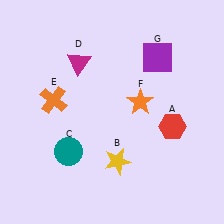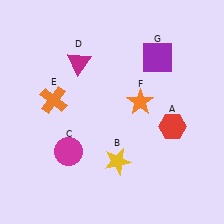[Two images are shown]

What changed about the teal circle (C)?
In Image 1, C is teal. In Image 2, it changed to magenta.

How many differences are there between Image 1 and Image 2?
There is 1 difference between the two images.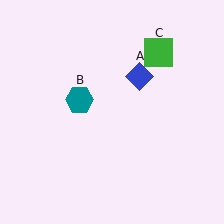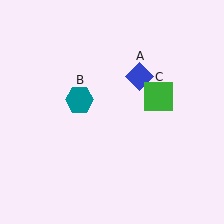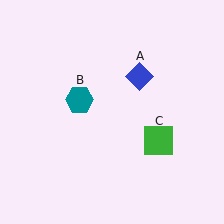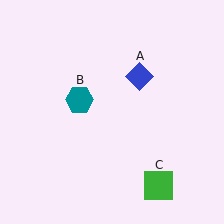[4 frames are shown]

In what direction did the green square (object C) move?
The green square (object C) moved down.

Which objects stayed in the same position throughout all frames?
Blue diamond (object A) and teal hexagon (object B) remained stationary.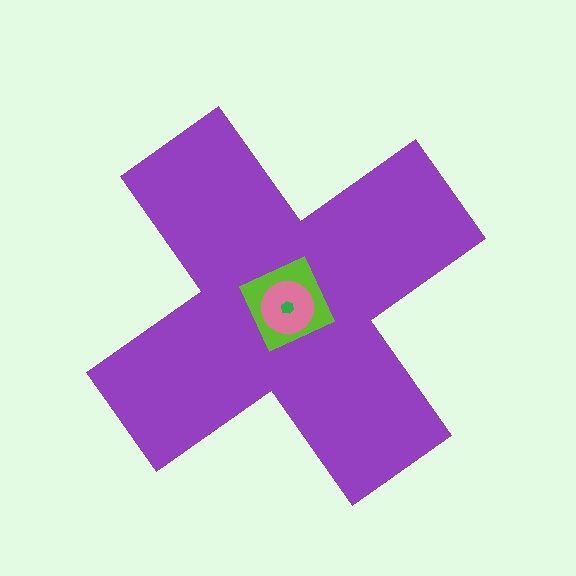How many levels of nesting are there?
4.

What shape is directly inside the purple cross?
The lime diamond.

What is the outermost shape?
The purple cross.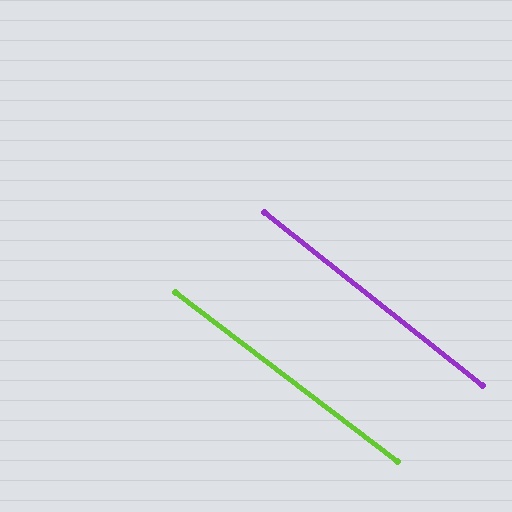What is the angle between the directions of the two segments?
Approximately 1 degree.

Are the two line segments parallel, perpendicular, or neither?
Parallel — their directions differ by only 1.3°.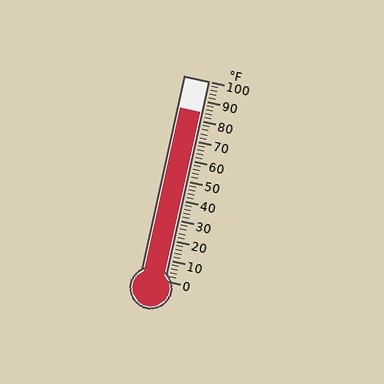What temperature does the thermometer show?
The thermometer shows approximately 84°F.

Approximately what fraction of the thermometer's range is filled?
The thermometer is filled to approximately 85% of its range.